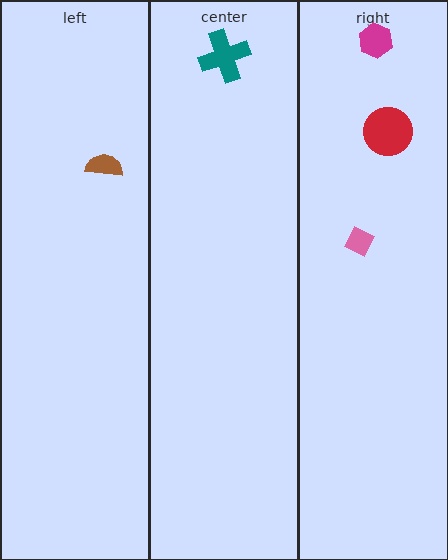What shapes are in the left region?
The brown semicircle.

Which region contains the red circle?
The right region.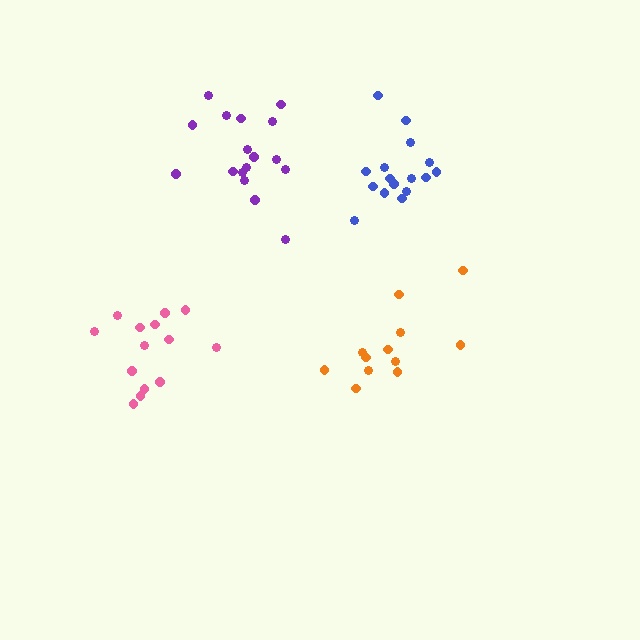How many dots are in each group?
Group 1: 12 dots, Group 2: 14 dots, Group 3: 17 dots, Group 4: 16 dots (59 total).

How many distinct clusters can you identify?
There are 4 distinct clusters.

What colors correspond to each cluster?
The clusters are colored: orange, pink, purple, blue.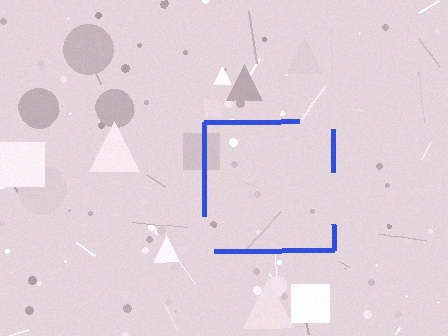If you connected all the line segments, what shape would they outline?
They would outline a square.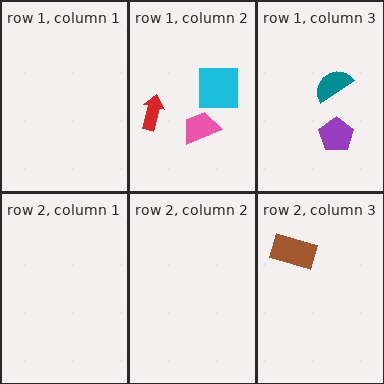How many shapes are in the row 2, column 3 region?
1.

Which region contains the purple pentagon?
The row 1, column 3 region.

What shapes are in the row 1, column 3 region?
The purple pentagon, the teal semicircle.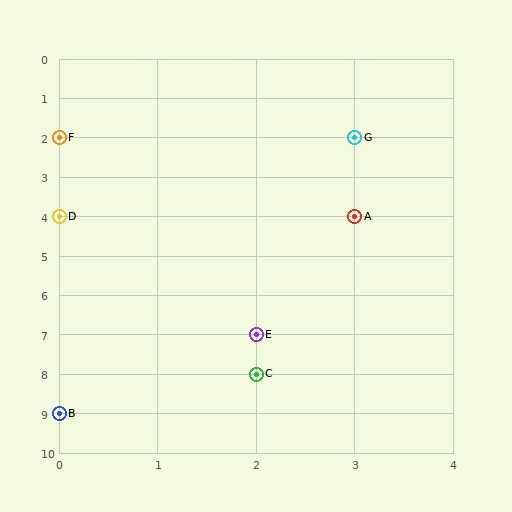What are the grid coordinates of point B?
Point B is at grid coordinates (0, 9).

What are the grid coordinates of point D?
Point D is at grid coordinates (0, 4).